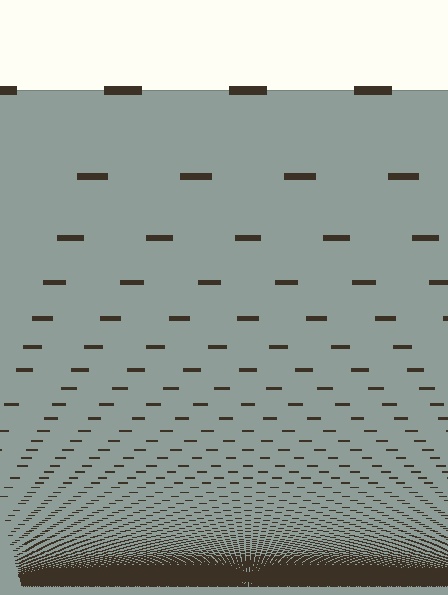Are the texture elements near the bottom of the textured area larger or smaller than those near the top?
Smaller. The gradient is inverted — elements near the bottom are smaller and denser.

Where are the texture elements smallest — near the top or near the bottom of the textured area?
Near the bottom.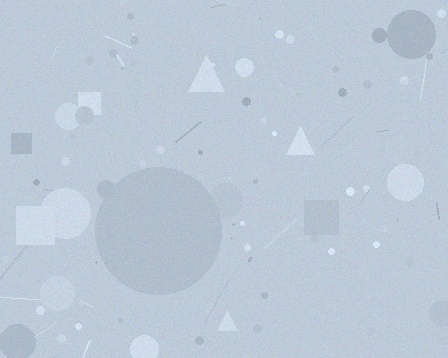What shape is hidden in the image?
A circle is hidden in the image.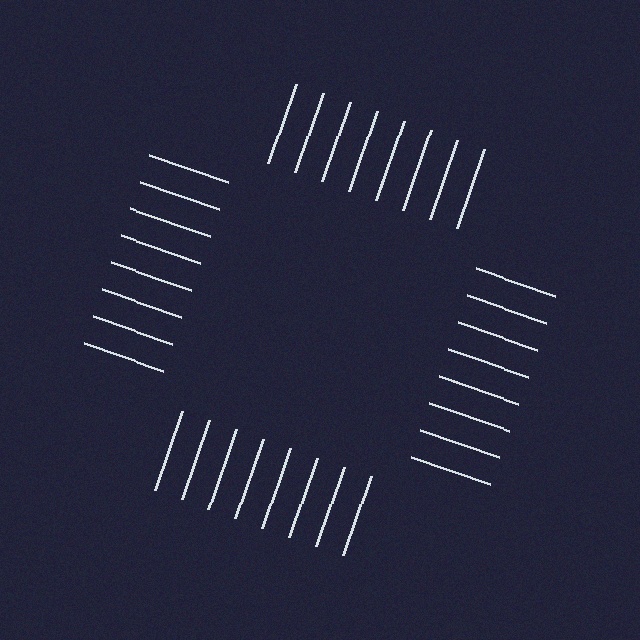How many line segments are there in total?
32 — 8 along each of the 4 edges.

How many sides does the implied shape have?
4 sides — the line-ends trace a square.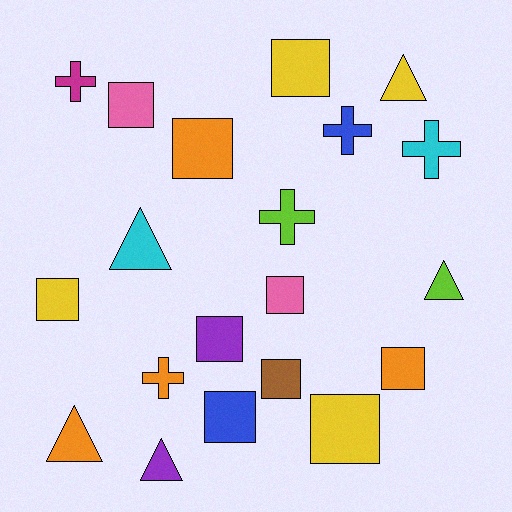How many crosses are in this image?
There are 5 crosses.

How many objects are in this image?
There are 20 objects.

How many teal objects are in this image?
There are no teal objects.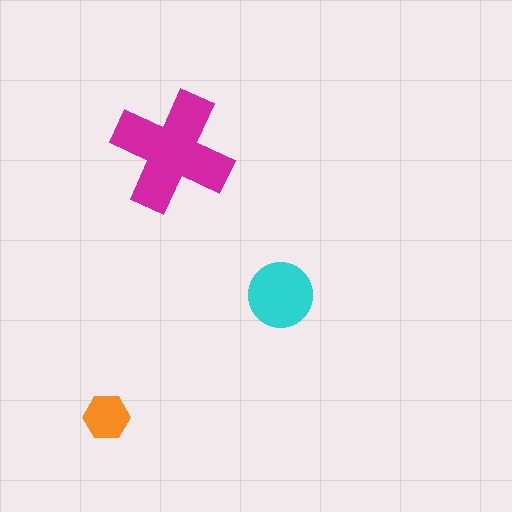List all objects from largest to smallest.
The magenta cross, the cyan circle, the orange hexagon.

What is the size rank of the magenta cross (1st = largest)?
1st.